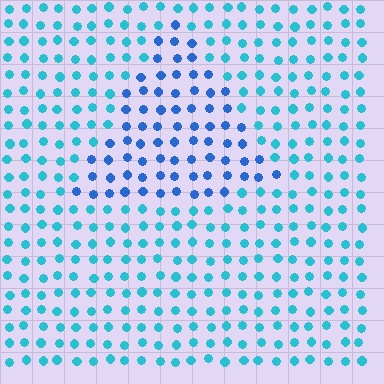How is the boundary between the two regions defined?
The boundary is defined purely by a slight shift in hue (about 32 degrees). Spacing, size, and orientation are identical on both sides.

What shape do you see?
I see a triangle.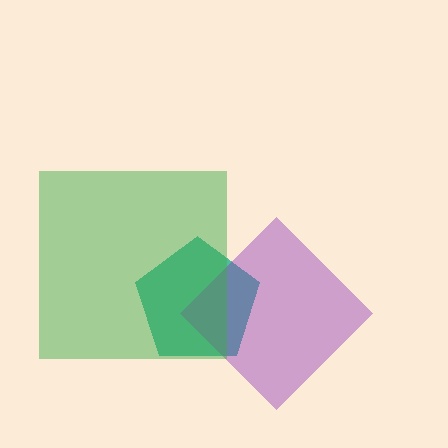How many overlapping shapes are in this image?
There are 3 overlapping shapes in the image.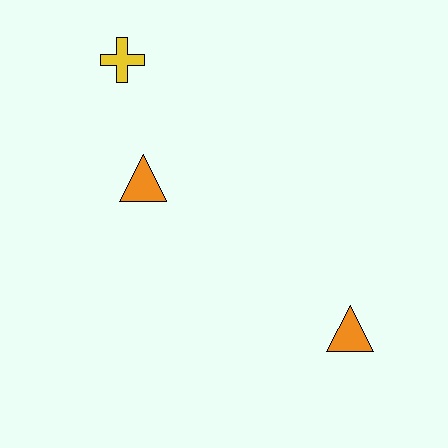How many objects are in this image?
There are 3 objects.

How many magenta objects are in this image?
There are no magenta objects.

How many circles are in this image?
There are no circles.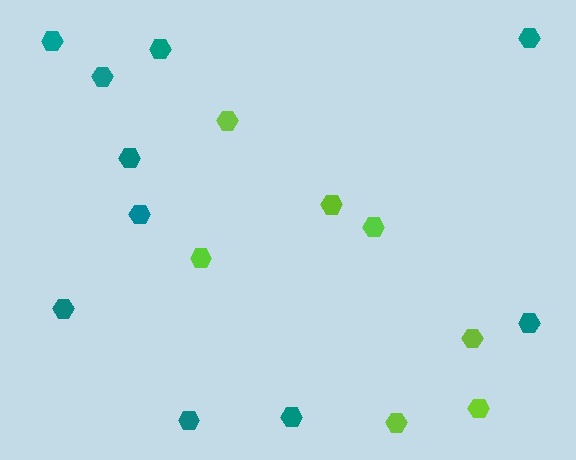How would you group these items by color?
There are 2 groups: one group of lime hexagons (7) and one group of teal hexagons (10).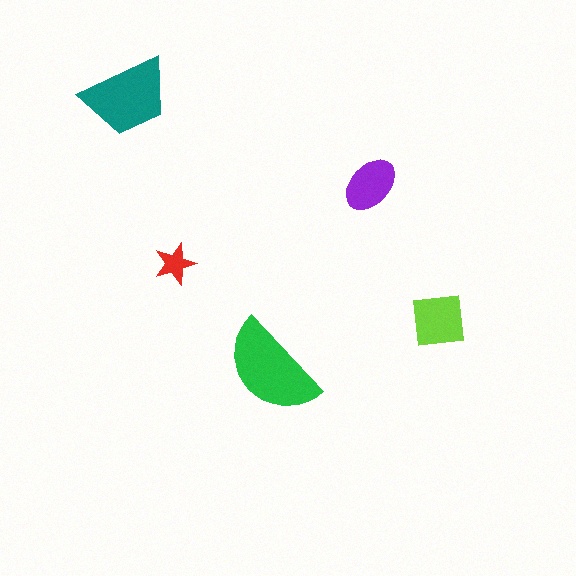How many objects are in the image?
There are 5 objects in the image.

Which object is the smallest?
The red star.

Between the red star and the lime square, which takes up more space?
The lime square.